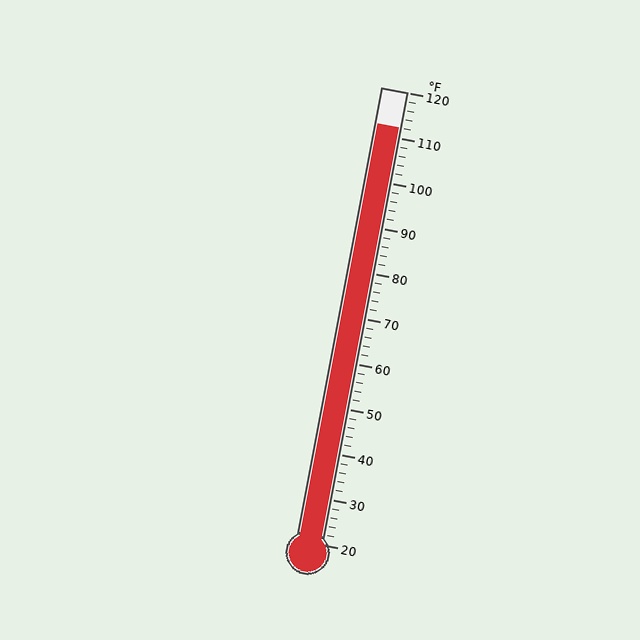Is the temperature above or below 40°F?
The temperature is above 40°F.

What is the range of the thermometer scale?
The thermometer scale ranges from 20°F to 120°F.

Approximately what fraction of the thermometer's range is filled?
The thermometer is filled to approximately 90% of its range.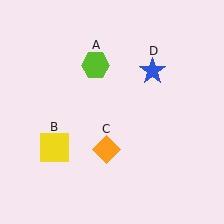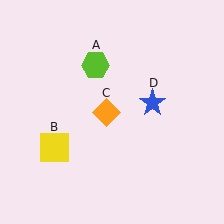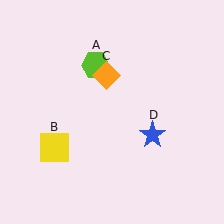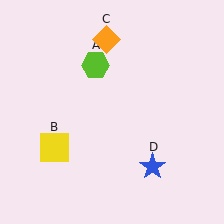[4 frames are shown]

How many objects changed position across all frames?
2 objects changed position: orange diamond (object C), blue star (object D).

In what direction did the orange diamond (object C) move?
The orange diamond (object C) moved up.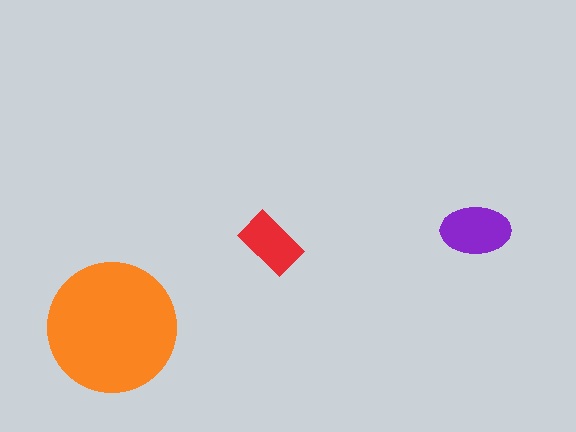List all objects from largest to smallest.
The orange circle, the purple ellipse, the red rectangle.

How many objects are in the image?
There are 3 objects in the image.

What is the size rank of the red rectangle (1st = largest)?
3rd.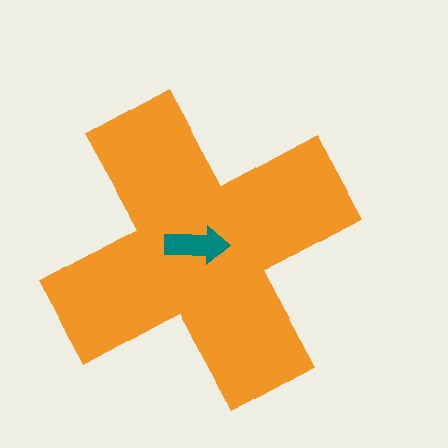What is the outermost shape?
The orange cross.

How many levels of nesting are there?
2.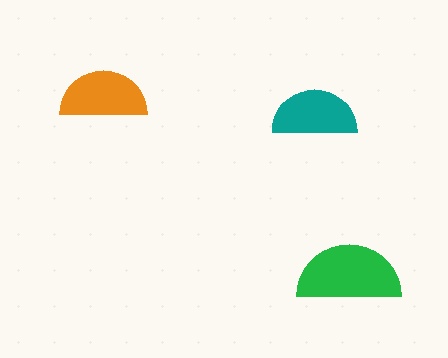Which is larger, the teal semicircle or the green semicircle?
The green one.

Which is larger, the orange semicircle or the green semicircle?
The green one.